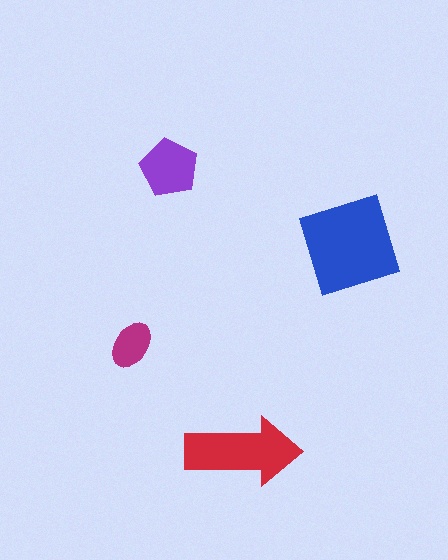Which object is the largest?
The blue diamond.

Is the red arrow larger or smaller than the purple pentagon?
Larger.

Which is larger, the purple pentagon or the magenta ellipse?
The purple pentagon.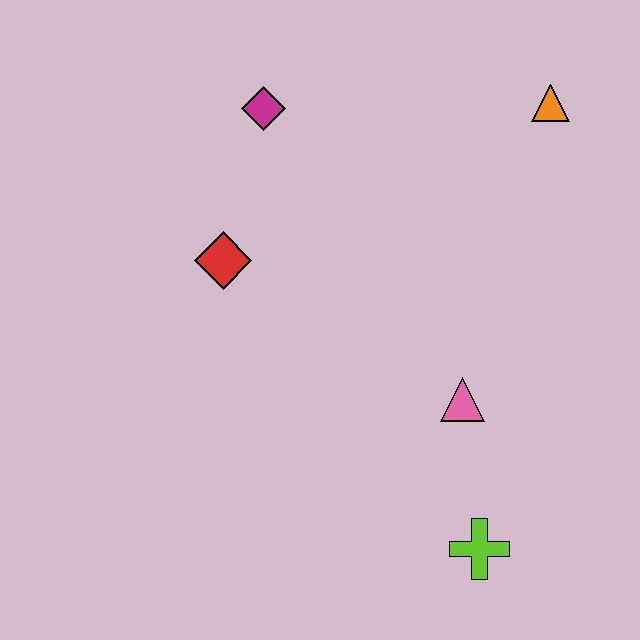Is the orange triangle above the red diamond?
Yes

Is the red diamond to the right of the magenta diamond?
No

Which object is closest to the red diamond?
The magenta diamond is closest to the red diamond.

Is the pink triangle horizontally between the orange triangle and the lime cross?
No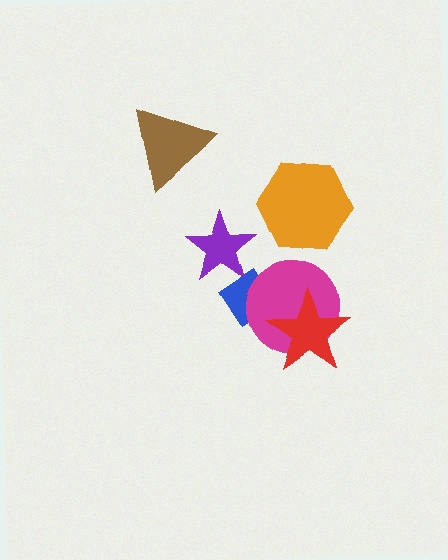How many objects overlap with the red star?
1 object overlaps with the red star.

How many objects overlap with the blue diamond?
2 objects overlap with the blue diamond.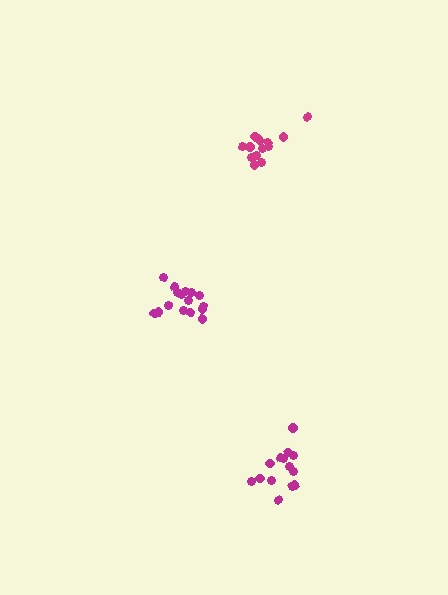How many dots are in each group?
Group 1: 16 dots, Group 2: 14 dots, Group 3: 14 dots (44 total).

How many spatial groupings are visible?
There are 3 spatial groupings.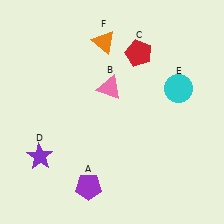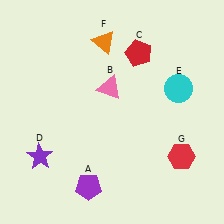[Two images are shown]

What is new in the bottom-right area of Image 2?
A red hexagon (G) was added in the bottom-right area of Image 2.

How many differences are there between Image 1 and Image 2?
There is 1 difference between the two images.